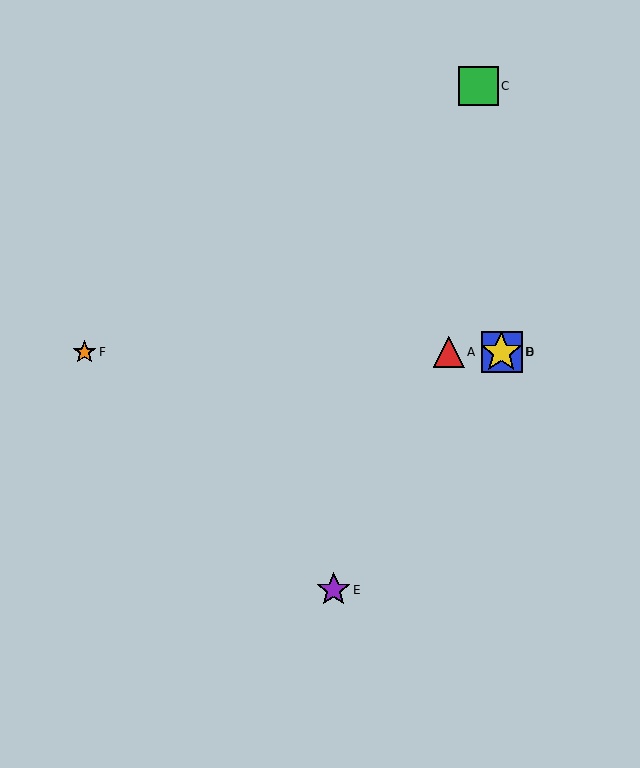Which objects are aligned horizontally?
Objects A, B, D, F are aligned horizontally.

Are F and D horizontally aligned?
Yes, both are at y≈352.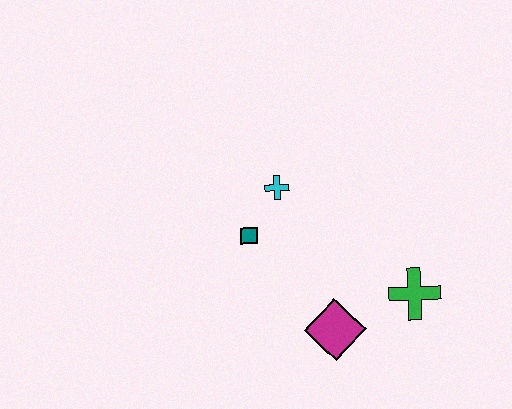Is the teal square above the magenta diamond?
Yes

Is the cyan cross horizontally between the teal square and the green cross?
Yes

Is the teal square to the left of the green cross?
Yes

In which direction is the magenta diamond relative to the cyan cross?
The magenta diamond is below the cyan cross.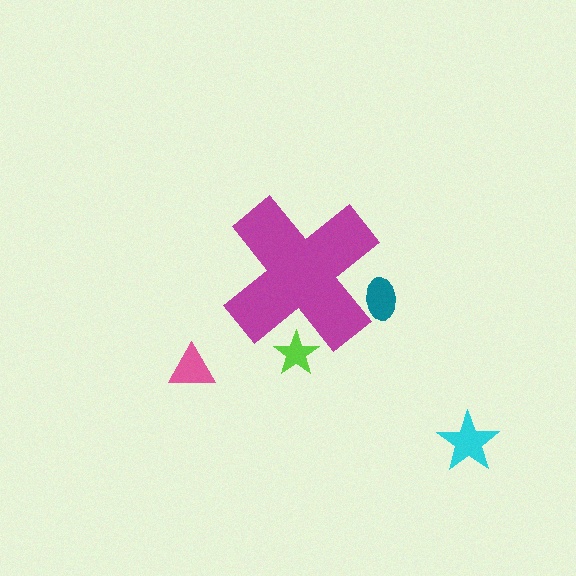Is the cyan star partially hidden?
No, the cyan star is fully visible.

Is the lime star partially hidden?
Yes, the lime star is partially hidden behind the magenta cross.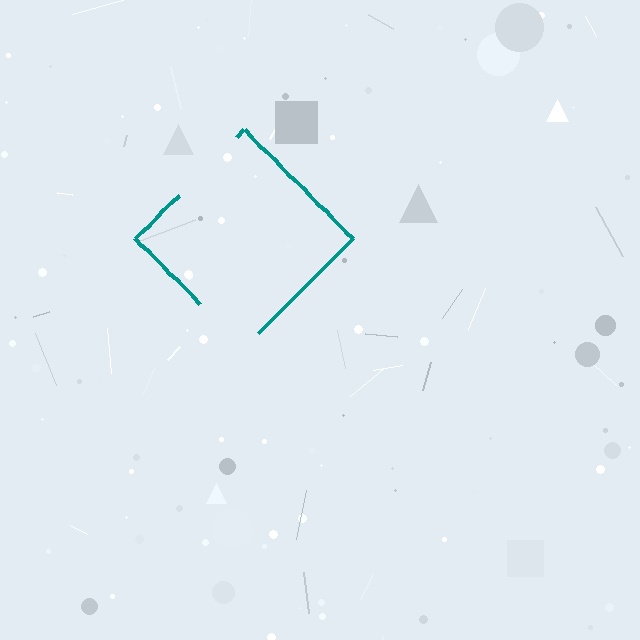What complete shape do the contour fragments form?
The contour fragments form a diamond.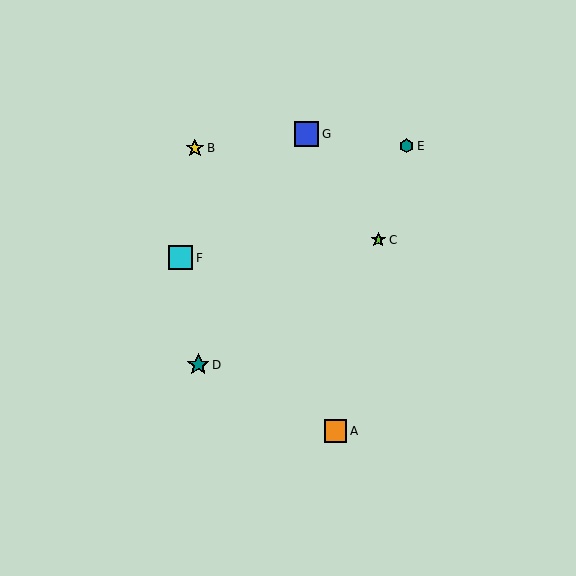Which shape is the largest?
The blue square (labeled G) is the largest.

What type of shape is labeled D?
Shape D is a teal star.